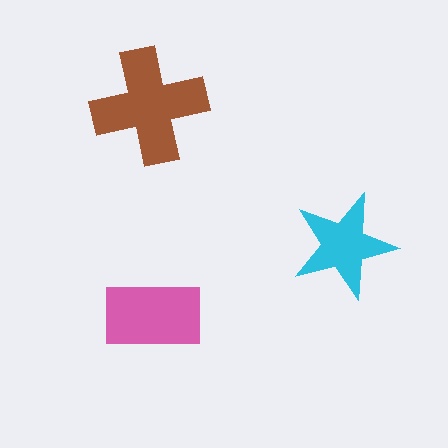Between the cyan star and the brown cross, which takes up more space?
The brown cross.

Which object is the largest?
The brown cross.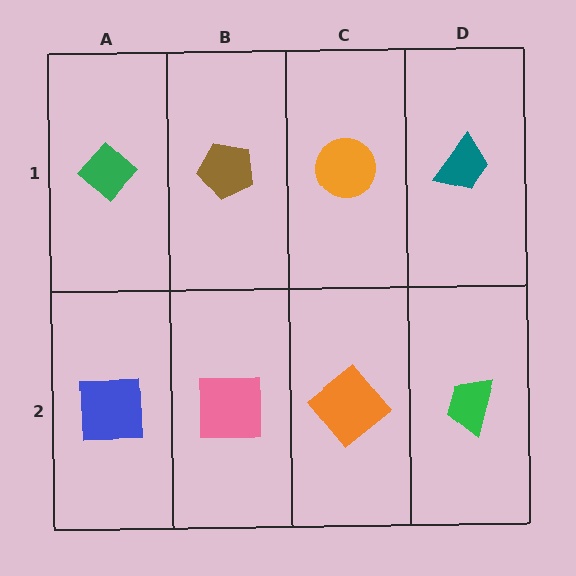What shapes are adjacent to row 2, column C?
An orange circle (row 1, column C), a pink square (row 2, column B), a green trapezoid (row 2, column D).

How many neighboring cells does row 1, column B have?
3.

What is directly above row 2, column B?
A brown pentagon.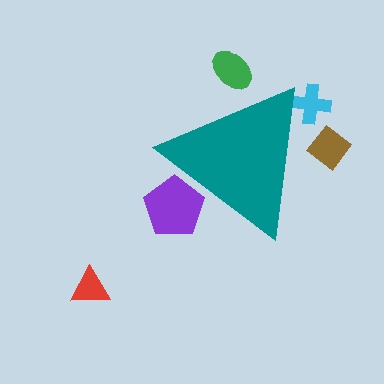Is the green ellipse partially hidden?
Yes, the green ellipse is partially hidden behind the teal triangle.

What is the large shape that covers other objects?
A teal triangle.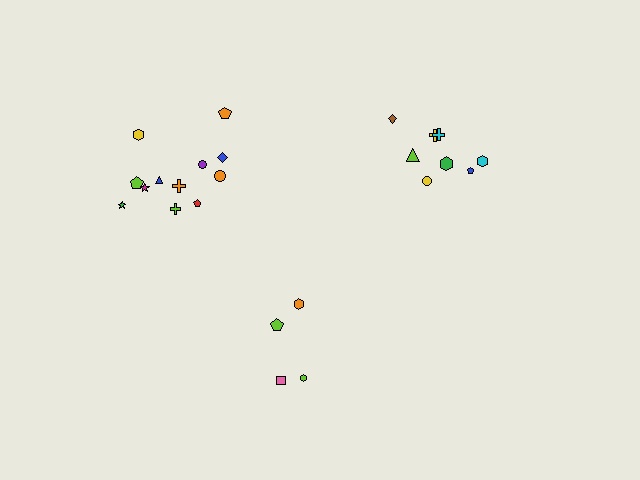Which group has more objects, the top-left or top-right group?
The top-left group.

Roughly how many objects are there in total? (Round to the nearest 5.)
Roughly 25 objects in total.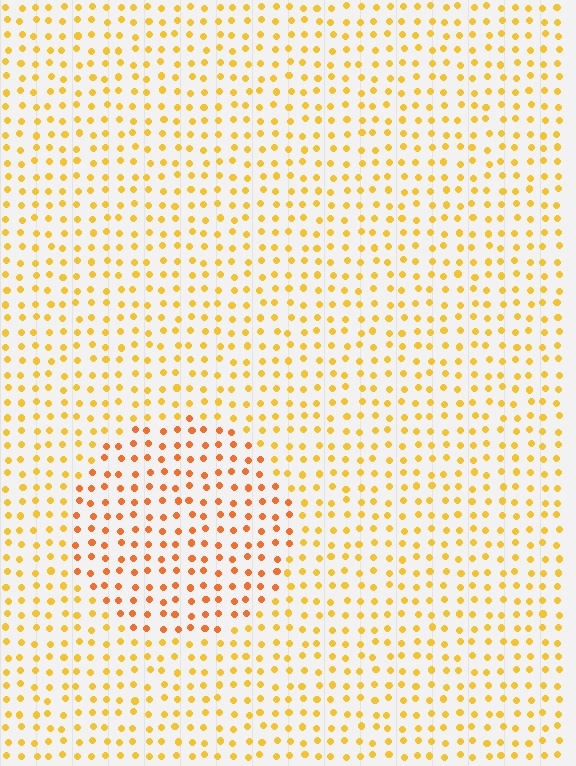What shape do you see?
I see a circle.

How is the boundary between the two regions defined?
The boundary is defined purely by a slight shift in hue (about 26 degrees). Spacing, size, and orientation are identical on both sides.